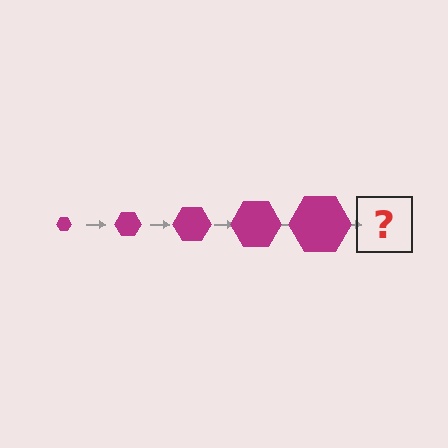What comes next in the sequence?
The next element should be a magenta hexagon, larger than the previous one.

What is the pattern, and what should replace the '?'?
The pattern is that the hexagon gets progressively larger each step. The '?' should be a magenta hexagon, larger than the previous one.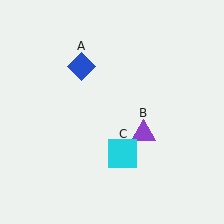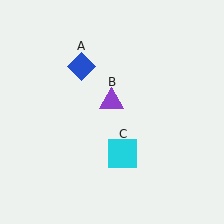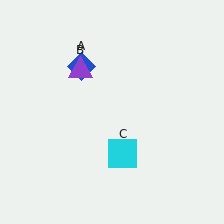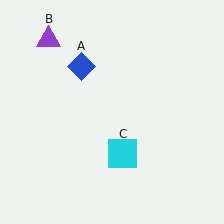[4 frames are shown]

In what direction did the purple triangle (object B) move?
The purple triangle (object B) moved up and to the left.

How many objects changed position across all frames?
1 object changed position: purple triangle (object B).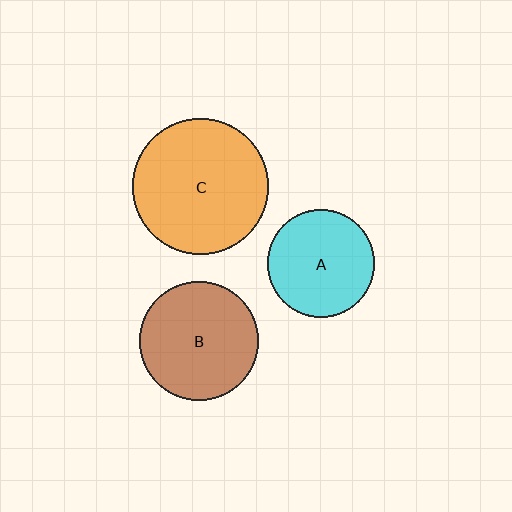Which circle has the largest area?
Circle C (orange).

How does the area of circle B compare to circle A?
Approximately 1.2 times.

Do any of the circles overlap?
No, none of the circles overlap.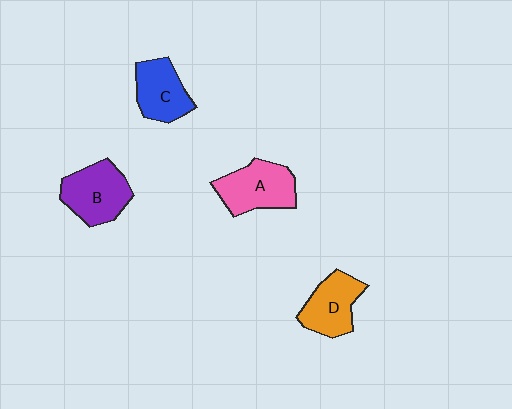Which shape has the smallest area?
Shape C (blue).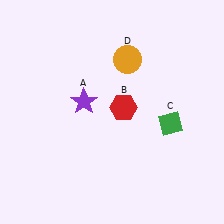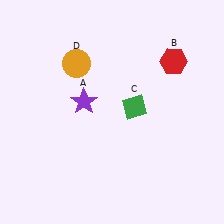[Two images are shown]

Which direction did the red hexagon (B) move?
The red hexagon (B) moved right.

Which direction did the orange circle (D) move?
The orange circle (D) moved left.